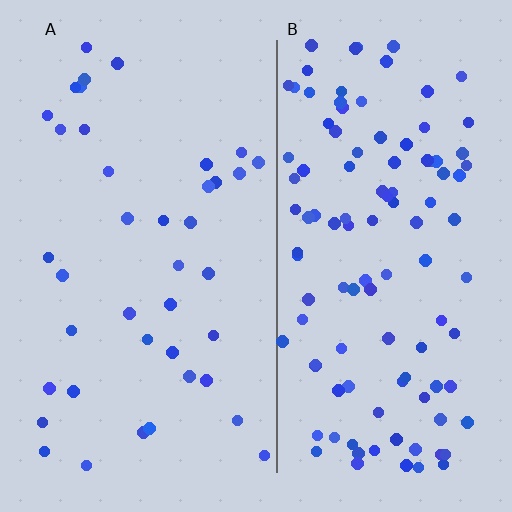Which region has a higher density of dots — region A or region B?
B (the right).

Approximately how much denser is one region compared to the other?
Approximately 2.8× — region B over region A.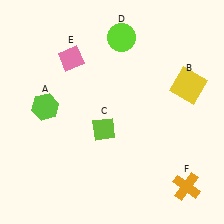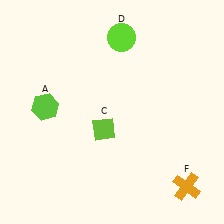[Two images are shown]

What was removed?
The yellow square (B), the pink diamond (E) were removed in Image 2.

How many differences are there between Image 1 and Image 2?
There are 2 differences between the two images.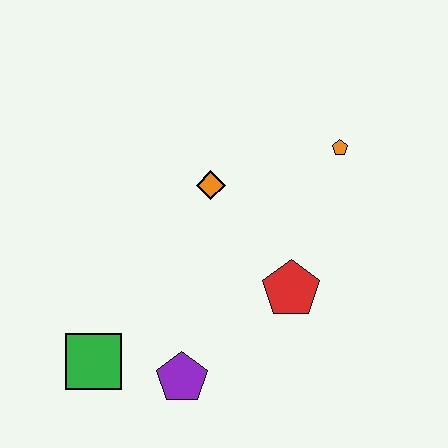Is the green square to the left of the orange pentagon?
Yes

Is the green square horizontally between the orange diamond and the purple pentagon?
No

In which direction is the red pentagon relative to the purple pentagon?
The red pentagon is to the right of the purple pentagon.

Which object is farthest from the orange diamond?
The green square is farthest from the orange diamond.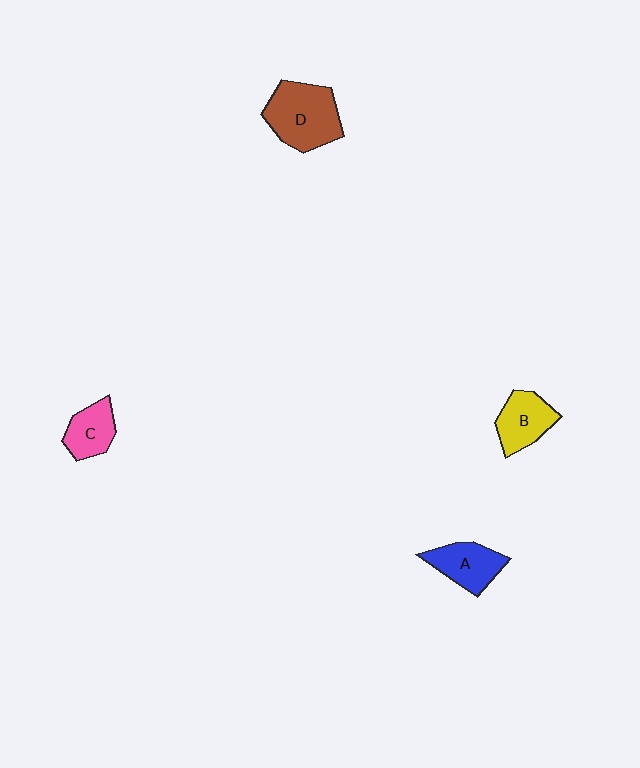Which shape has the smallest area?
Shape C (pink).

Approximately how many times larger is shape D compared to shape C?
Approximately 1.8 times.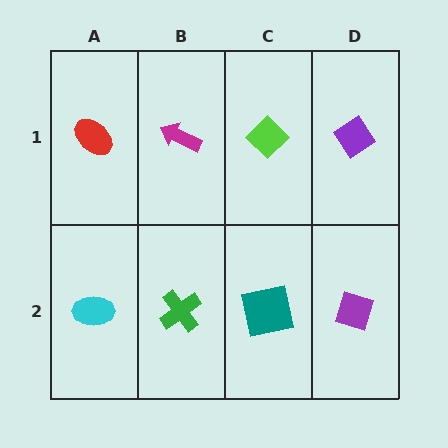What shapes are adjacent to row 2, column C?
A lime diamond (row 1, column C), a green cross (row 2, column B), a purple diamond (row 2, column D).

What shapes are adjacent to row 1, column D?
A purple diamond (row 2, column D), a lime diamond (row 1, column C).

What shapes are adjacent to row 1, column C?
A teal square (row 2, column C), a magenta arrow (row 1, column B), a purple diamond (row 1, column D).